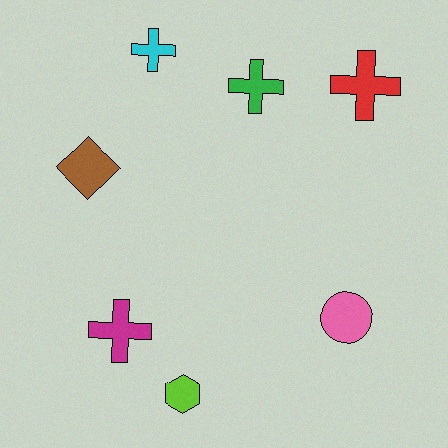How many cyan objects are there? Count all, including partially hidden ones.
There is 1 cyan object.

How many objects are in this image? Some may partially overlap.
There are 7 objects.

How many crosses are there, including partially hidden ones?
There are 4 crosses.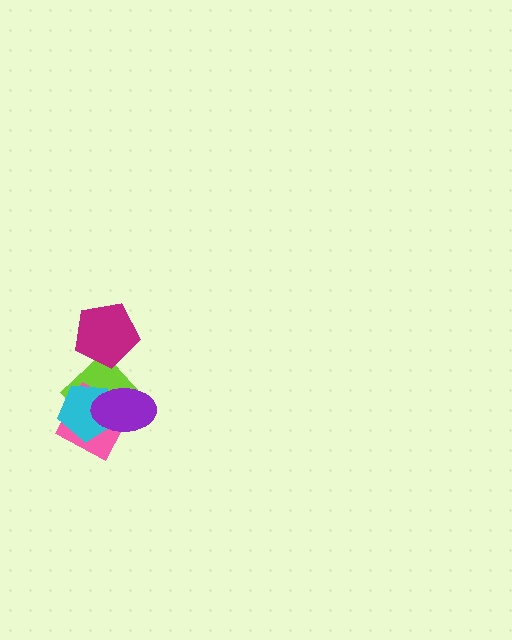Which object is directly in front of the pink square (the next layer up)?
The cyan pentagon is directly in front of the pink square.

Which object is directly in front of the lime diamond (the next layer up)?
The pink square is directly in front of the lime diamond.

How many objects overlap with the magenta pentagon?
1 object overlaps with the magenta pentagon.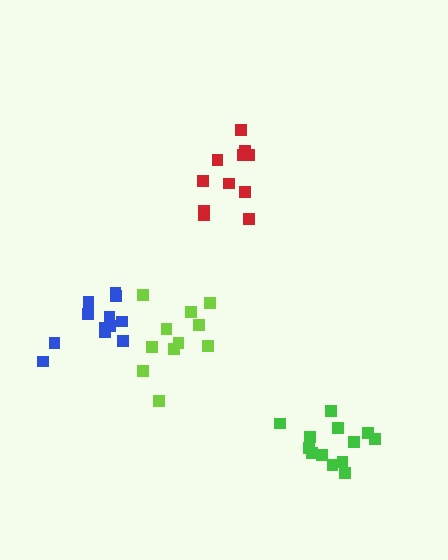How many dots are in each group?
Group 1: 13 dots, Group 2: 12 dots, Group 3: 11 dots, Group 4: 11 dots (47 total).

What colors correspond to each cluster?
The clusters are colored: green, blue, red, lime.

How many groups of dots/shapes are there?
There are 4 groups.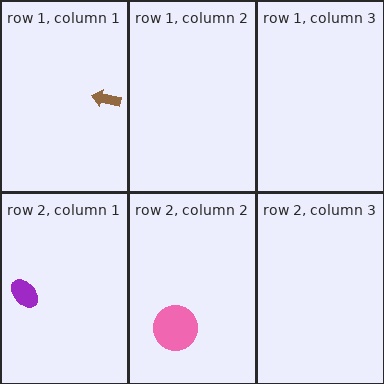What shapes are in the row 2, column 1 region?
The purple ellipse.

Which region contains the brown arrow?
The row 1, column 1 region.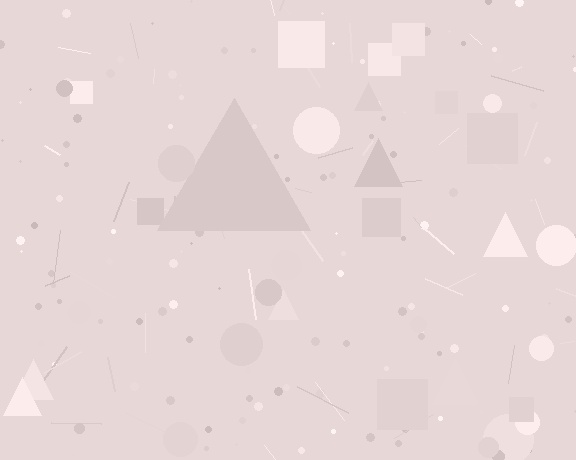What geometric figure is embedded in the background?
A triangle is embedded in the background.